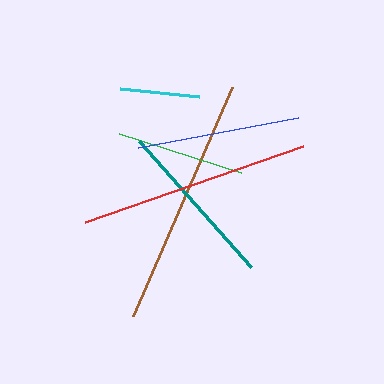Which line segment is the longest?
The brown line is the longest at approximately 249 pixels.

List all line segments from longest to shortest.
From longest to shortest: brown, red, teal, blue, green, cyan.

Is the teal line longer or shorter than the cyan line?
The teal line is longer than the cyan line.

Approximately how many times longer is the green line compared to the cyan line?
The green line is approximately 1.6 times the length of the cyan line.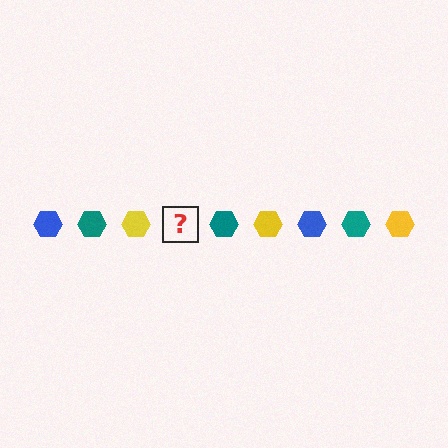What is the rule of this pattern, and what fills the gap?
The rule is that the pattern cycles through blue, teal, yellow hexagons. The gap should be filled with a blue hexagon.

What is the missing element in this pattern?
The missing element is a blue hexagon.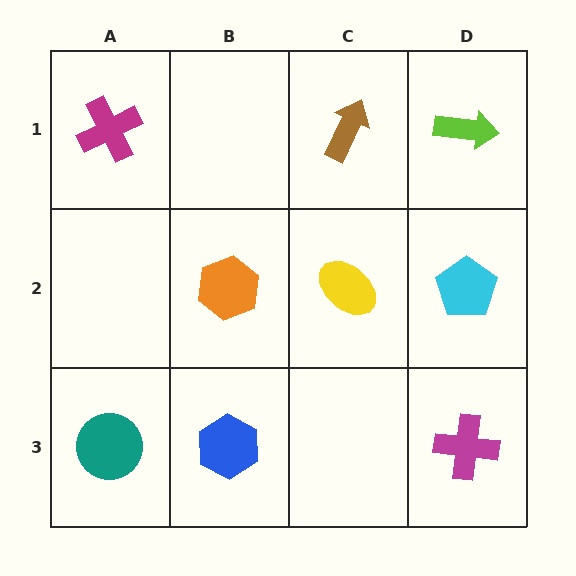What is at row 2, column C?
A yellow ellipse.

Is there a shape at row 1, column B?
No, that cell is empty.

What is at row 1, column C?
A brown arrow.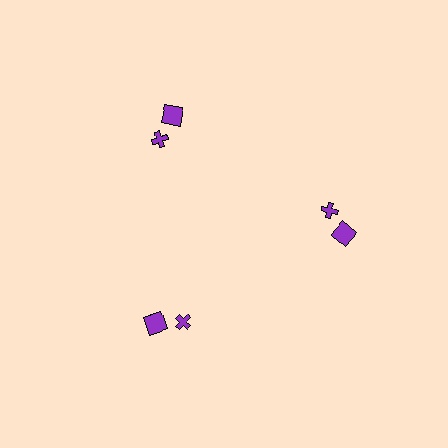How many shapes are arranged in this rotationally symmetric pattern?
There are 6 shapes, arranged in 3 groups of 2.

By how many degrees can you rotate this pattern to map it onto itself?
The pattern maps onto itself every 120 degrees of rotation.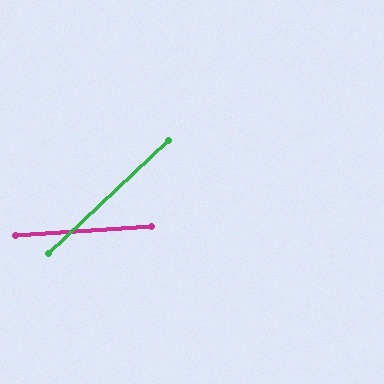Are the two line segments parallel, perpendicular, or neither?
Neither parallel nor perpendicular — they differ by about 40°.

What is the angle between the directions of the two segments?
Approximately 40 degrees.